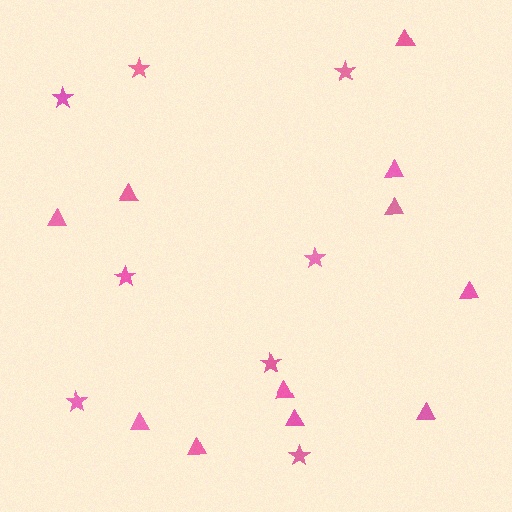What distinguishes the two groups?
There are 2 groups: one group of triangles (11) and one group of stars (8).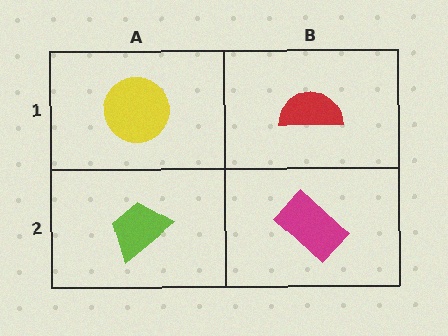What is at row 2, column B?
A magenta rectangle.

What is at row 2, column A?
A lime trapezoid.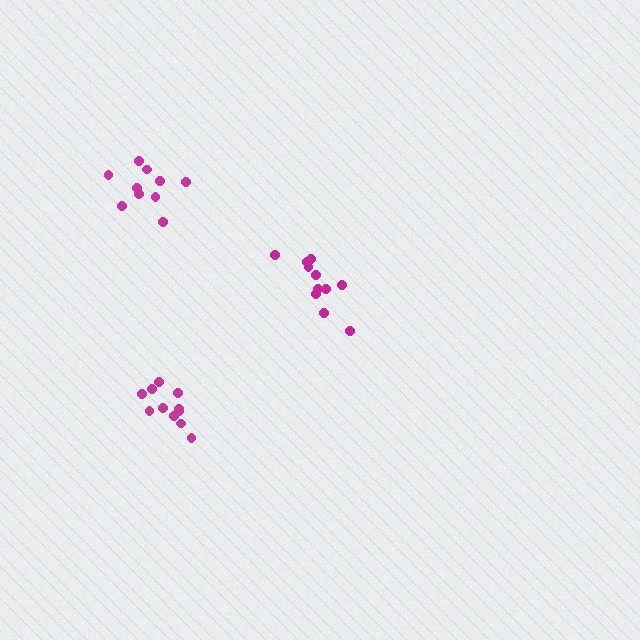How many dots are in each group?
Group 1: 11 dots, Group 2: 11 dots, Group 3: 10 dots (32 total).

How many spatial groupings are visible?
There are 3 spatial groupings.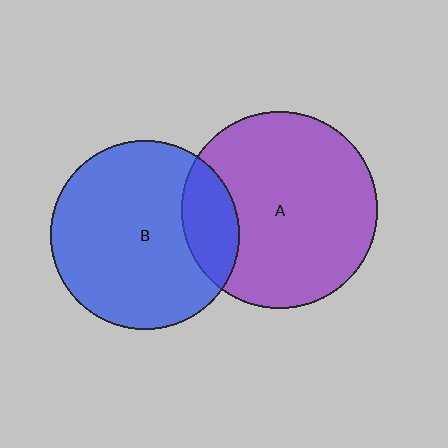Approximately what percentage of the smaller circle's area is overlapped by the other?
Approximately 20%.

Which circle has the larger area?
Circle A (purple).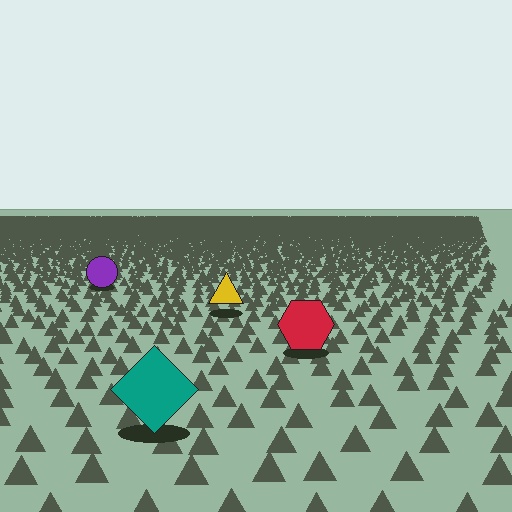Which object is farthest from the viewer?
The purple circle is farthest from the viewer. It appears smaller and the ground texture around it is denser.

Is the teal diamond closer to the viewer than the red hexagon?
Yes. The teal diamond is closer — you can tell from the texture gradient: the ground texture is coarser near it.